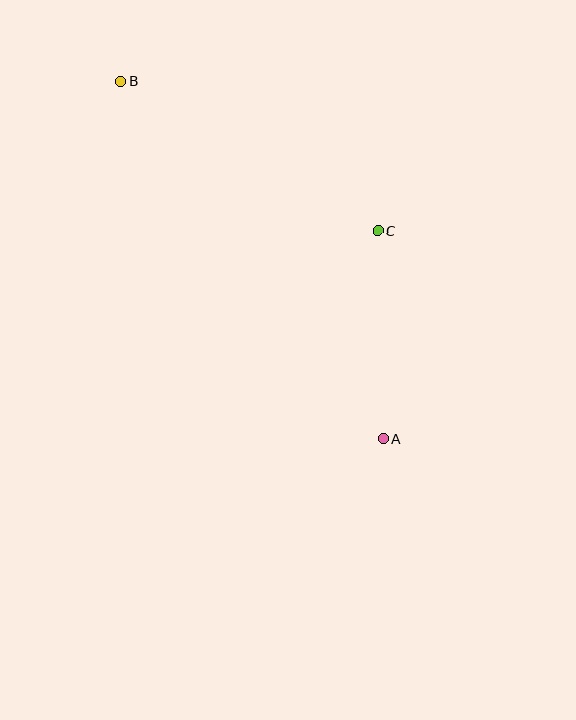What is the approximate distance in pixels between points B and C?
The distance between B and C is approximately 297 pixels.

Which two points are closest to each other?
Points A and C are closest to each other.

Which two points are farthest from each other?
Points A and B are farthest from each other.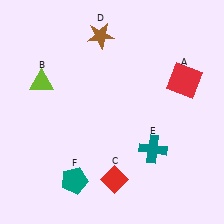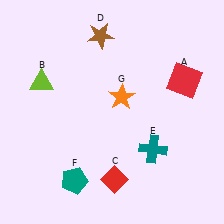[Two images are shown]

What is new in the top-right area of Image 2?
An orange star (G) was added in the top-right area of Image 2.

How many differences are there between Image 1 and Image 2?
There is 1 difference between the two images.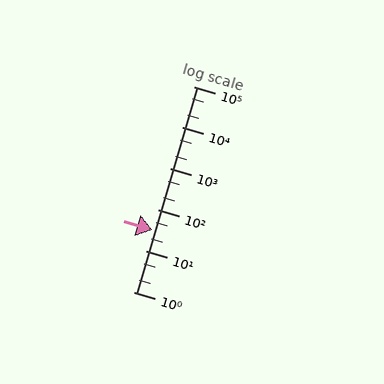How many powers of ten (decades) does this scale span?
The scale spans 5 decades, from 1 to 100000.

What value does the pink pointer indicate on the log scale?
The pointer indicates approximately 33.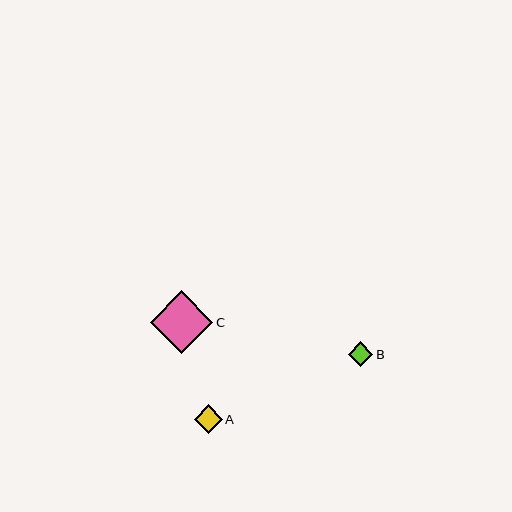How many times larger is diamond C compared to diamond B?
Diamond C is approximately 2.5 times the size of diamond B.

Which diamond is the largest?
Diamond C is the largest with a size of approximately 63 pixels.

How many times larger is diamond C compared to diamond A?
Diamond C is approximately 2.2 times the size of diamond A.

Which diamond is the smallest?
Diamond B is the smallest with a size of approximately 25 pixels.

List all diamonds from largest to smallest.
From largest to smallest: C, A, B.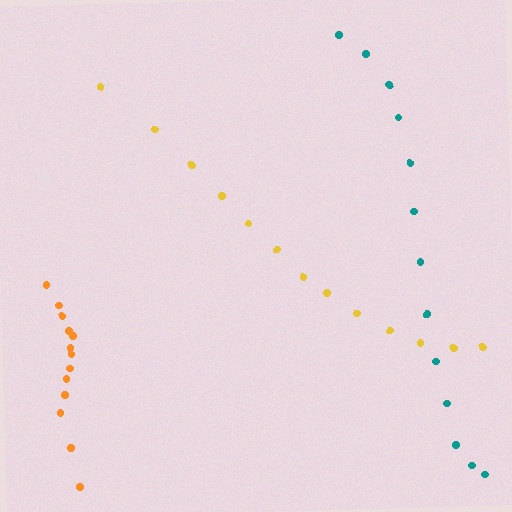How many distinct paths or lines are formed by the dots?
There are 3 distinct paths.